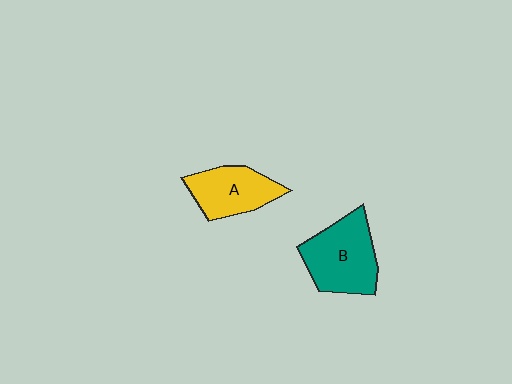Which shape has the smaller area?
Shape A (yellow).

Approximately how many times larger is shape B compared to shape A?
Approximately 1.3 times.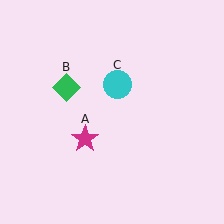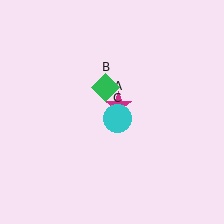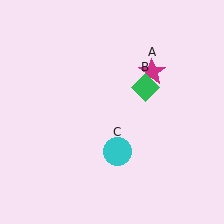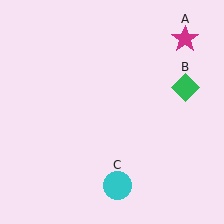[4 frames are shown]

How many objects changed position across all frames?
3 objects changed position: magenta star (object A), green diamond (object B), cyan circle (object C).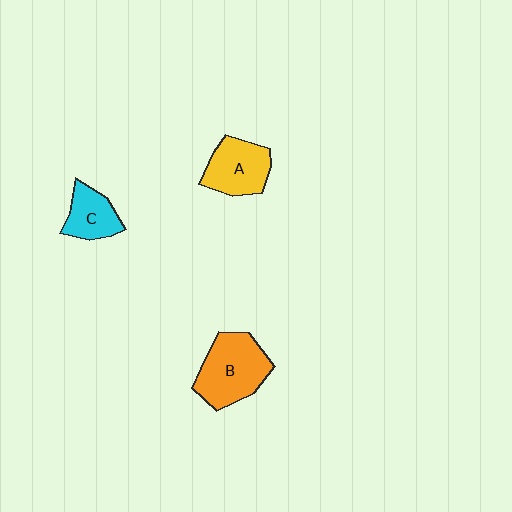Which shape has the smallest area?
Shape C (cyan).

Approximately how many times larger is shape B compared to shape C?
Approximately 1.7 times.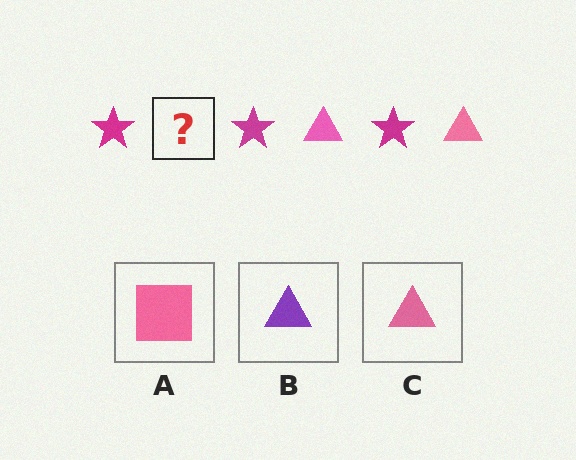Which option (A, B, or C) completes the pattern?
C.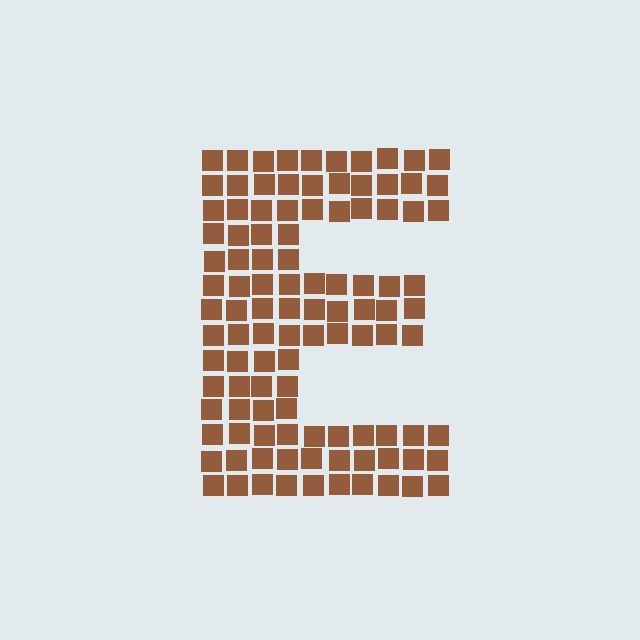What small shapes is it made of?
It is made of small squares.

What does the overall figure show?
The overall figure shows the letter E.